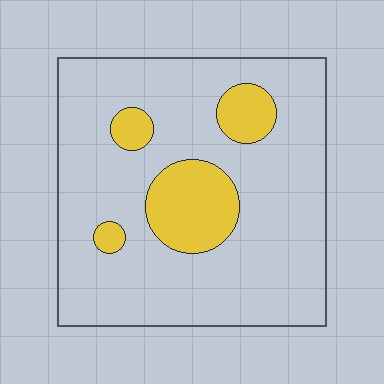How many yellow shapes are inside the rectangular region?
4.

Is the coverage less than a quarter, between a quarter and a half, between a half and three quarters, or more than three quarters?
Less than a quarter.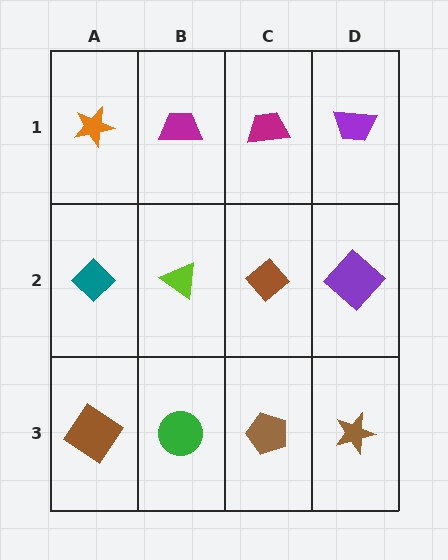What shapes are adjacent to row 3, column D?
A purple diamond (row 2, column D), a brown pentagon (row 3, column C).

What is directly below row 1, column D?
A purple diamond.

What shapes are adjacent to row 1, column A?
A teal diamond (row 2, column A), a magenta trapezoid (row 1, column B).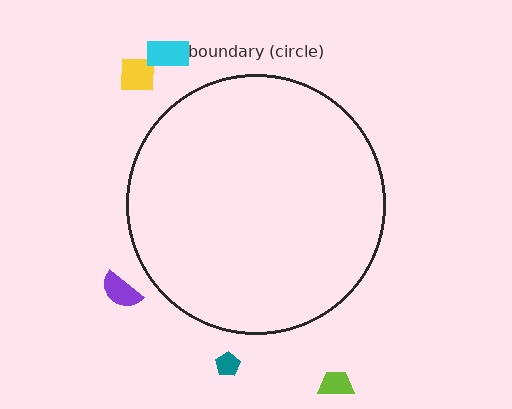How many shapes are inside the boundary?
0 inside, 5 outside.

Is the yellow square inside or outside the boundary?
Outside.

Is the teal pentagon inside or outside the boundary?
Outside.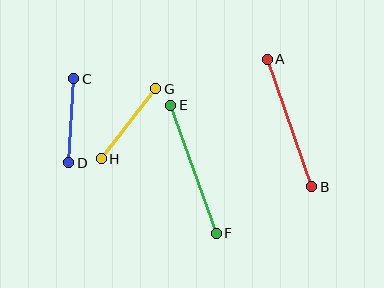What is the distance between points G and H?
The distance is approximately 89 pixels.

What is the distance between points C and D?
The distance is approximately 84 pixels.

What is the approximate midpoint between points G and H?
The midpoint is at approximately (128, 124) pixels.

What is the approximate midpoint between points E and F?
The midpoint is at approximately (193, 169) pixels.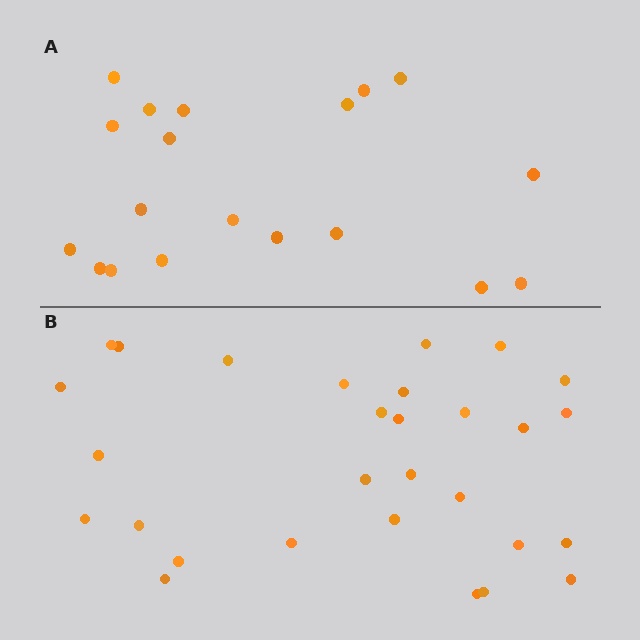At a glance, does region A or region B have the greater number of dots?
Region B (the bottom region) has more dots.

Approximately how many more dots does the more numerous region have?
Region B has roughly 10 or so more dots than region A.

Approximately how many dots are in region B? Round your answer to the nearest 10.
About 30 dots. (The exact count is 29, which rounds to 30.)